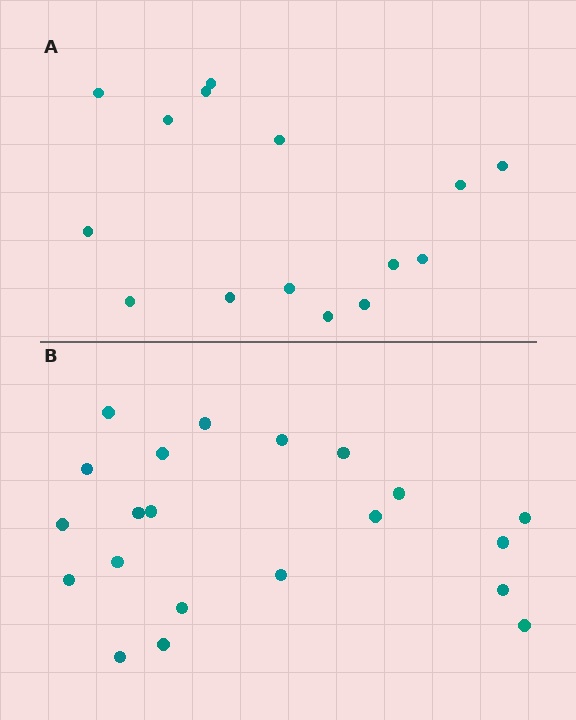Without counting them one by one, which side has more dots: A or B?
Region B (the bottom region) has more dots.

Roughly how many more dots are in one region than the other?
Region B has about 6 more dots than region A.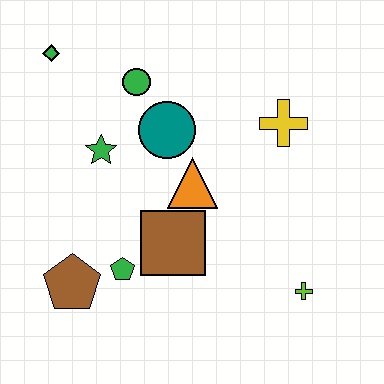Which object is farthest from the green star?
The lime cross is farthest from the green star.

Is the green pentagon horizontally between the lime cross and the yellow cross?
No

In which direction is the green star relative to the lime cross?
The green star is to the left of the lime cross.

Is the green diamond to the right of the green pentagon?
No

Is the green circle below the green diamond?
Yes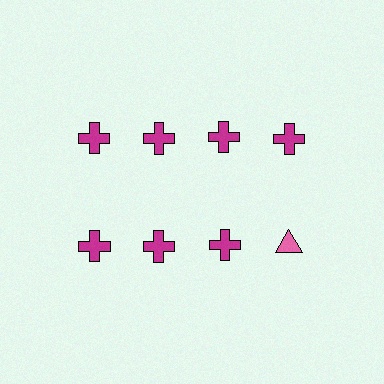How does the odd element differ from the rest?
It differs in both color (pink instead of magenta) and shape (triangle instead of cross).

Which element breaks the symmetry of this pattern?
The pink triangle in the second row, second from right column breaks the symmetry. All other shapes are magenta crosses.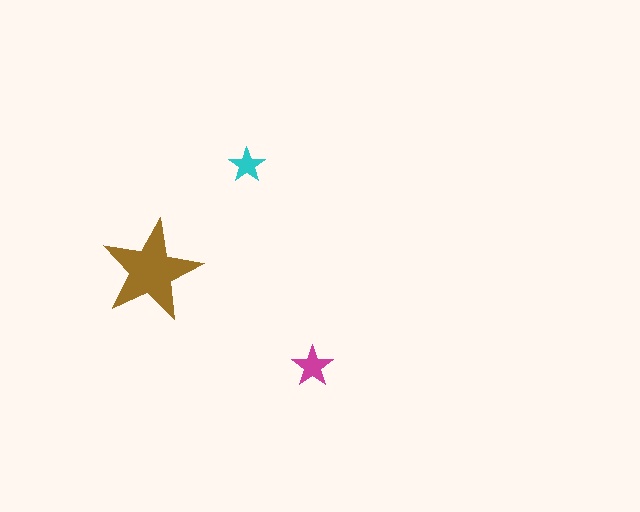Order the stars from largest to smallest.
the brown one, the magenta one, the cyan one.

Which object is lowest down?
The magenta star is bottommost.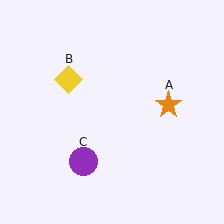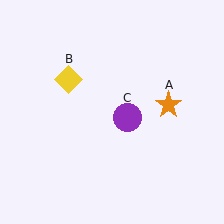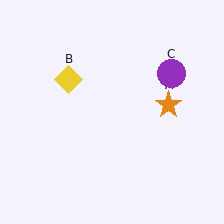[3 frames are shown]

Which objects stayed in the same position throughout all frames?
Orange star (object A) and yellow diamond (object B) remained stationary.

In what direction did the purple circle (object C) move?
The purple circle (object C) moved up and to the right.